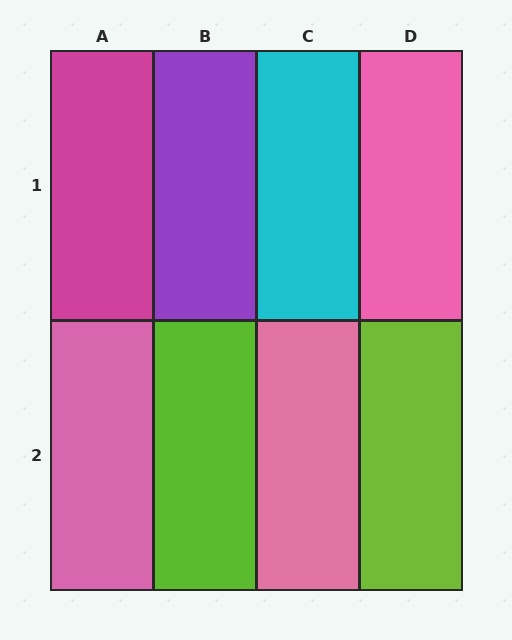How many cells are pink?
3 cells are pink.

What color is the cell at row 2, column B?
Lime.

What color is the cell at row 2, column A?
Pink.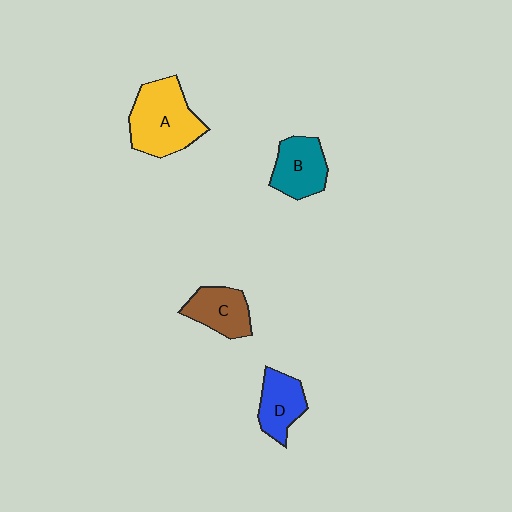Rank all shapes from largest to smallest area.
From largest to smallest: A (yellow), B (teal), C (brown), D (blue).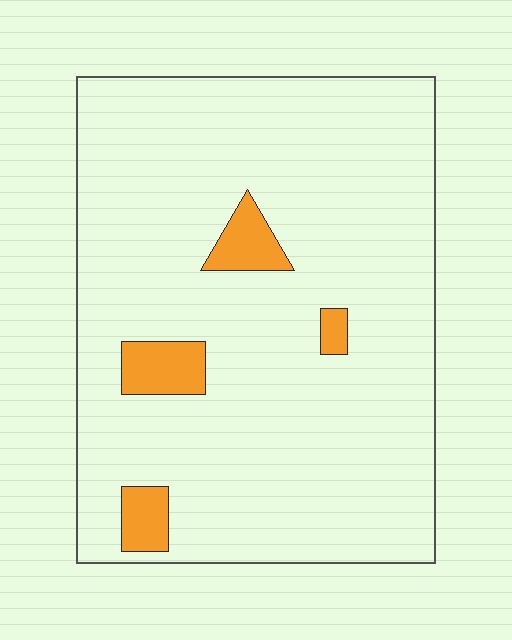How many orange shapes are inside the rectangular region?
4.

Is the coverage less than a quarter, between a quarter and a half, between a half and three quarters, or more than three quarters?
Less than a quarter.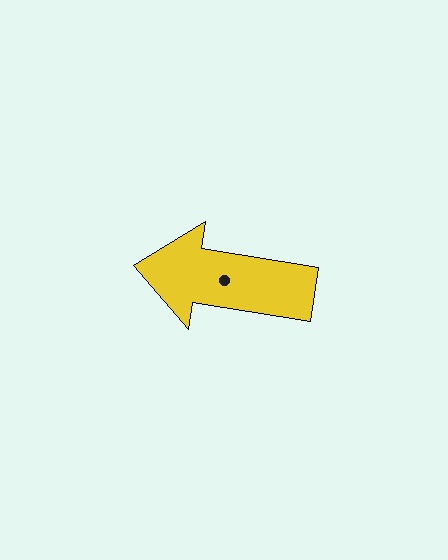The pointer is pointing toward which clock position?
Roughly 9 o'clock.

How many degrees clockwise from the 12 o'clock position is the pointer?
Approximately 279 degrees.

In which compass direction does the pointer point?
West.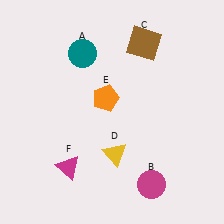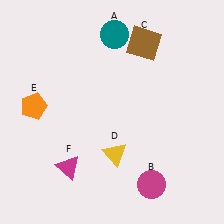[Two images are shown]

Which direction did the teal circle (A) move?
The teal circle (A) moved right.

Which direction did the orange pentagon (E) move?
The orange pentagon (E) moved left.